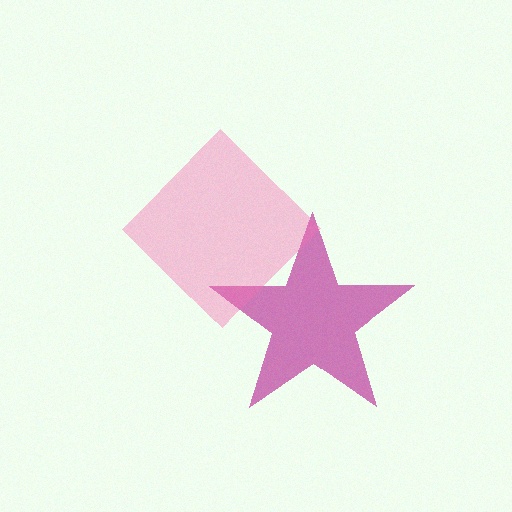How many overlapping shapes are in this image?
There are 2 overlapping shapes in the image.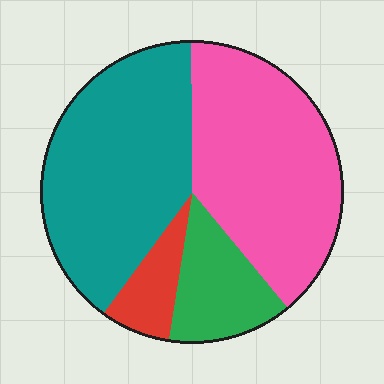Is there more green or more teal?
Teal.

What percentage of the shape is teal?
Teal covers around 40% of the shape.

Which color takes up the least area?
Red, at roughly 10%.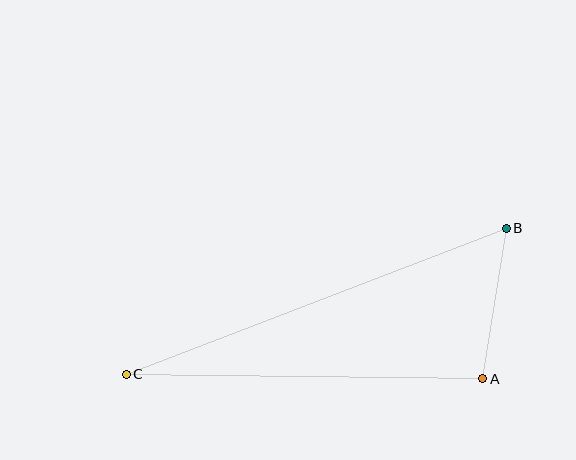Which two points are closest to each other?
Points A and B are closest to each other.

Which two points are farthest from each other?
Points B and C are farthest from each other.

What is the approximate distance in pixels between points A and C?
The distance between A and C is approximately 357 pixels.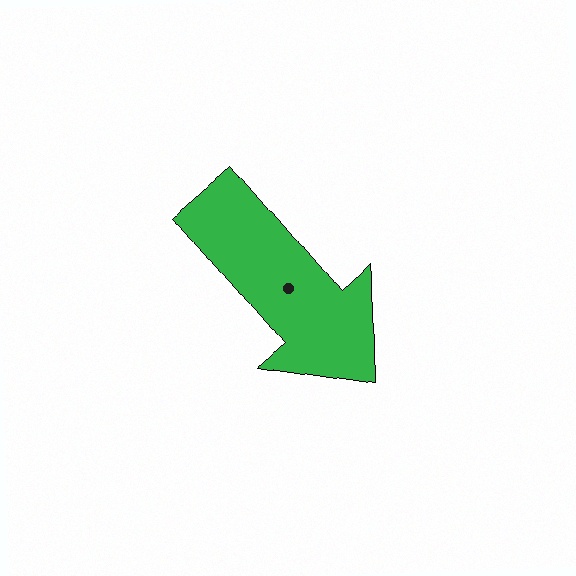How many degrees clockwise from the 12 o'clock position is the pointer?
Approximately 139 degrees.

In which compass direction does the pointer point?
Southeast.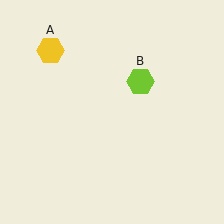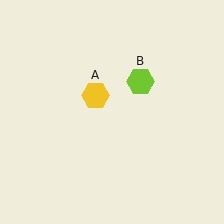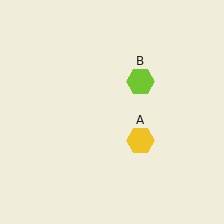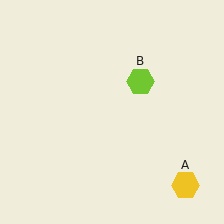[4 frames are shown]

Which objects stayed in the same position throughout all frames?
Lime hexagon (object B) remained stationary.